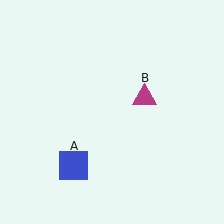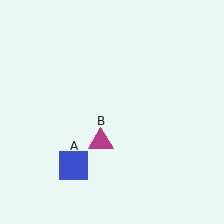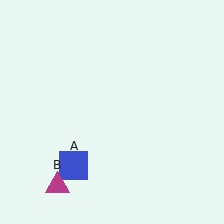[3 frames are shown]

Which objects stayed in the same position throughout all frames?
Blue square (object A) remained stationary.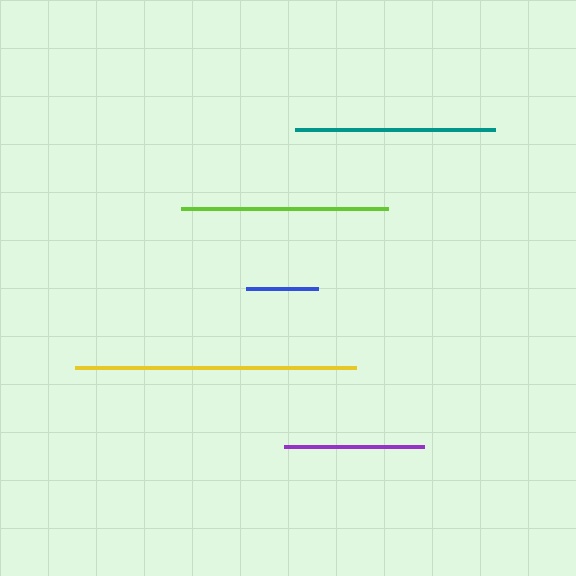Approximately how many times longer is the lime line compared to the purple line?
The lime line is approximately 1.5 times the length of the purple line.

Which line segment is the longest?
The yellow line is the longest at approximately 281 pixels.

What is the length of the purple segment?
The purple segment is approximately 140 pixels long.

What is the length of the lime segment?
The lime segment is approximately 207 pixels long.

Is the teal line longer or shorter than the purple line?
The teal line is longer than the purple line.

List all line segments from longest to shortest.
From longest to shortest: yellow, lime, teal, purple, blue.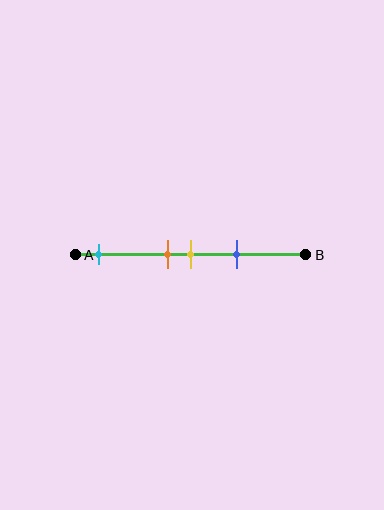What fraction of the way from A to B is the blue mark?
The blue mark is approximately 70% (0.7) of the way from A to B.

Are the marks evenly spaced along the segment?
No, the marks are not evenly spaced.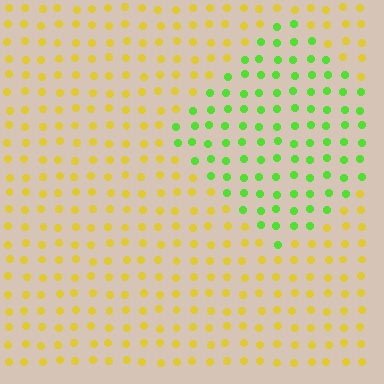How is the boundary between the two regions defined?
The boundary is defined purely by a slight shift in hue (about 57 degrees). Spacing, size, and orientation are identical on both sides.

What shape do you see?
I see a diamond.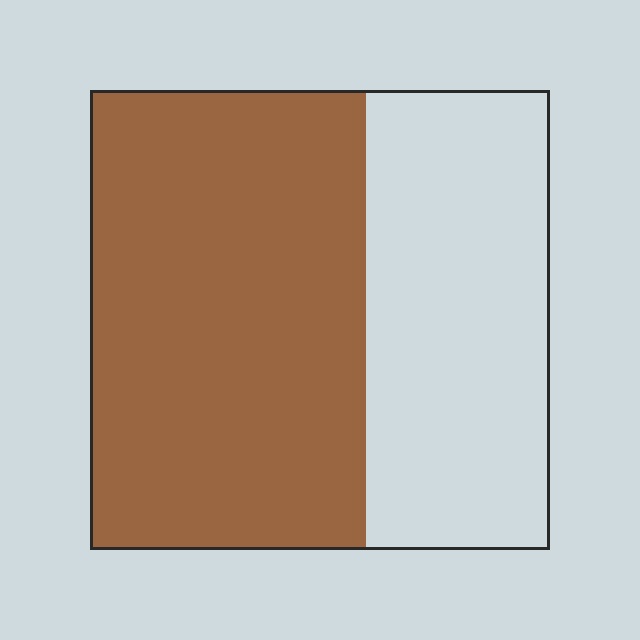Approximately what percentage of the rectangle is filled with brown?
Approximately 60%.